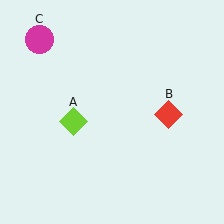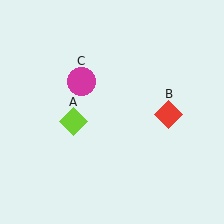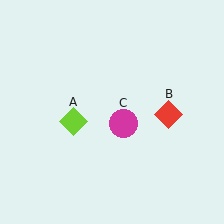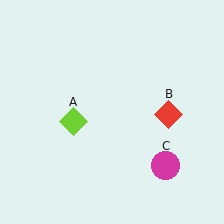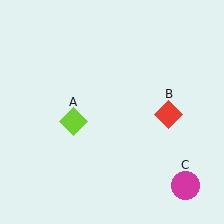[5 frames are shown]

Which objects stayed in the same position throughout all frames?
Lime diamond (object A) and red diamond (object B) remained stationary.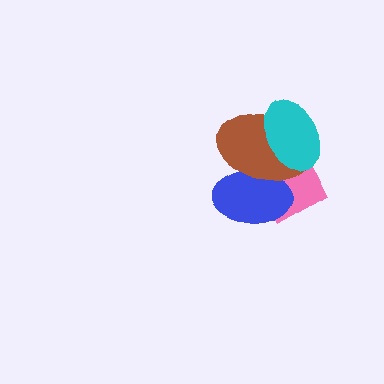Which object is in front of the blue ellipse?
The brown ellipse is in front of the blue ellipse.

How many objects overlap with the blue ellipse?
2 objects overlap with the blue ellipse.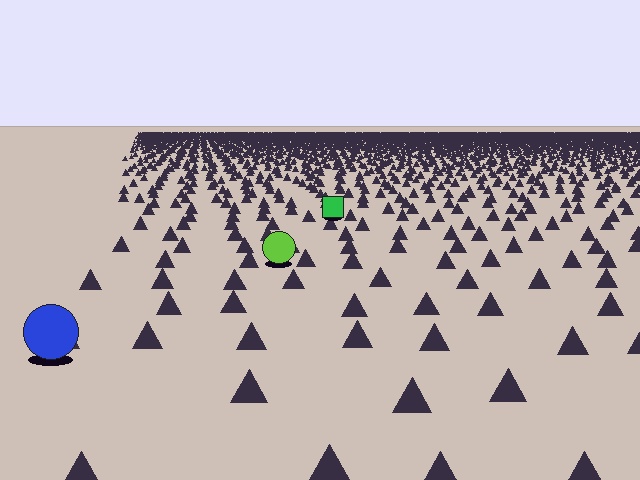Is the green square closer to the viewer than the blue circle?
No. The blue circle is closer — you can tell from the texture gradient: the ground texture is coarser near it.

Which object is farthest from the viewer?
The green square is farthest from the viewer. It appears smaller and the ground texture around it is denser.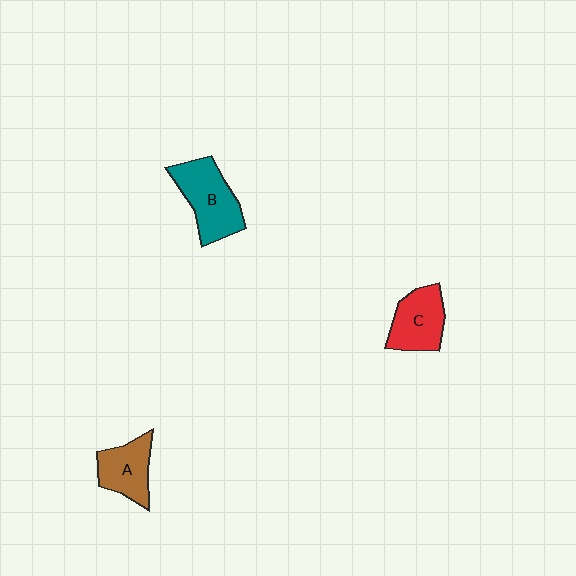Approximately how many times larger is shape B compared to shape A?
Approximately 1.4 times.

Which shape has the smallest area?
Shape A (brown).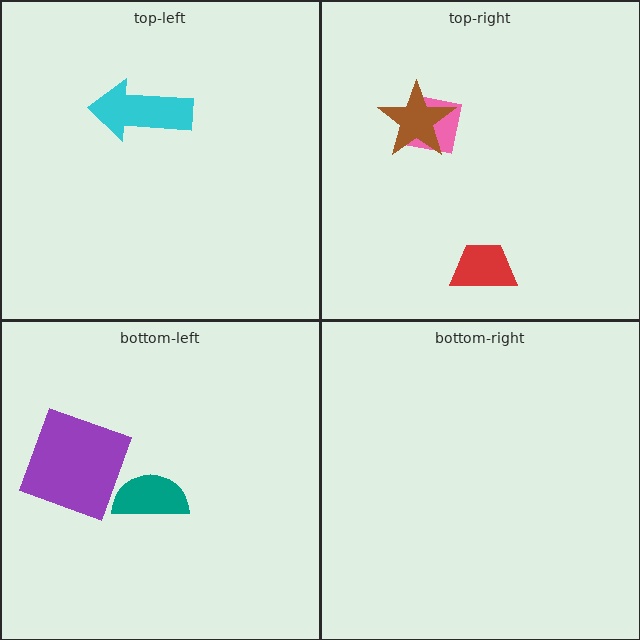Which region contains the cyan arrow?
The top-left region.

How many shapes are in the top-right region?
3.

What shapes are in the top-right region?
The pink square, the red trapezoid, the brown star.